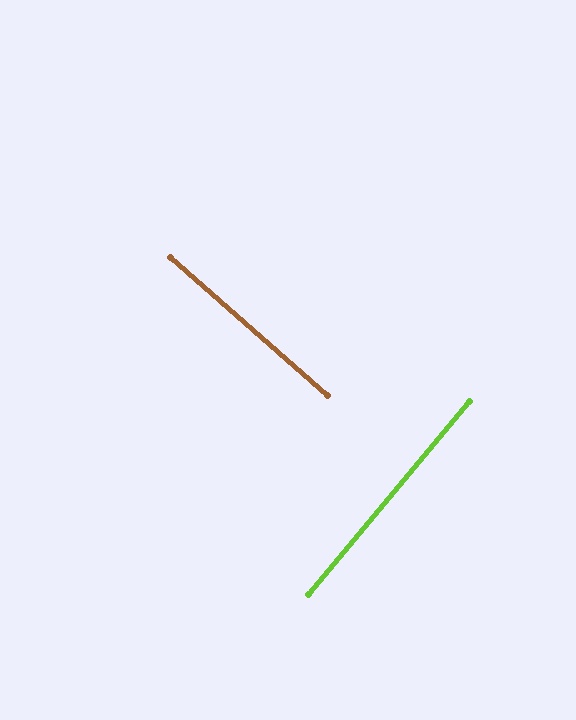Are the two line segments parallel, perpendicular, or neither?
Perpendicular — they meet at approximately 88°.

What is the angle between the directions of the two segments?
Approximately 88 degrees.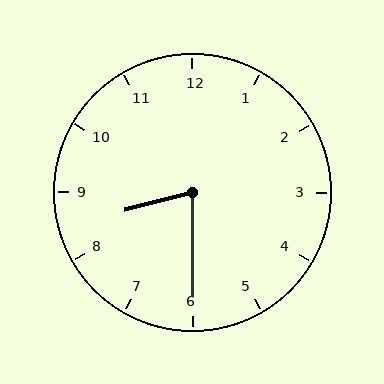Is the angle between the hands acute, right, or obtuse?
It is acute.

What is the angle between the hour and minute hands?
Approximately 75 degrees.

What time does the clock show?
8:30.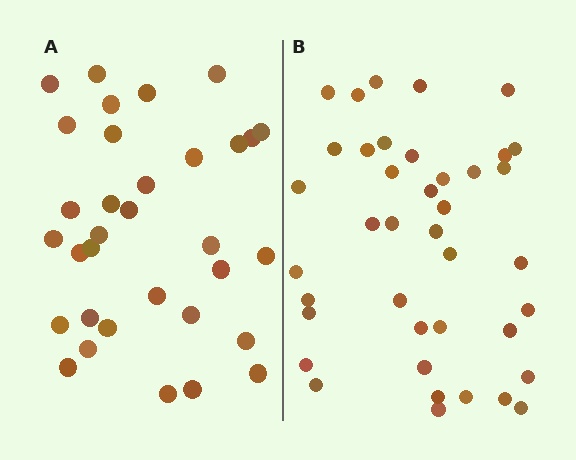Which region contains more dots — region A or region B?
Region B (the right region) has more dots.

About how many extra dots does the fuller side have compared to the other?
Region B has roughly 8 or so more dots than region A.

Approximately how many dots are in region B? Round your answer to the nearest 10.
About 40 dots.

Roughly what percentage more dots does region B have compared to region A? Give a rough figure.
About 20% more.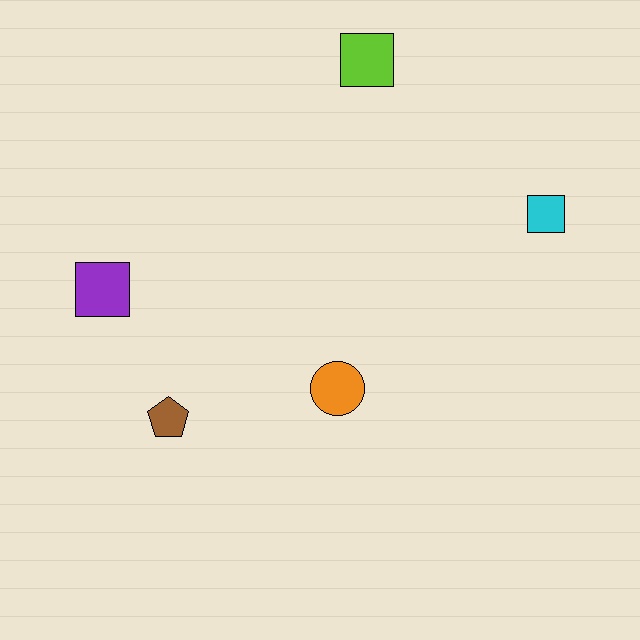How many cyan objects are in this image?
There is 1 cyan object.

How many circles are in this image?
There is 1 circle.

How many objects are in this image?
There are 5 objects.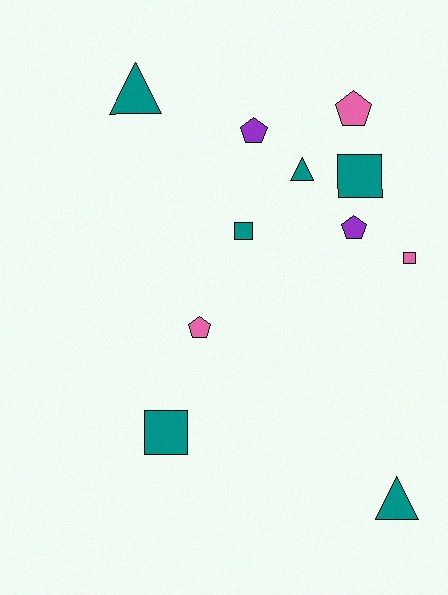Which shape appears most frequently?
Square, with 4 objects.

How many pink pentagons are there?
There are 2 pink pentagons.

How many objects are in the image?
There are 11 objects.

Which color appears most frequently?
Teal, with 6 objects.